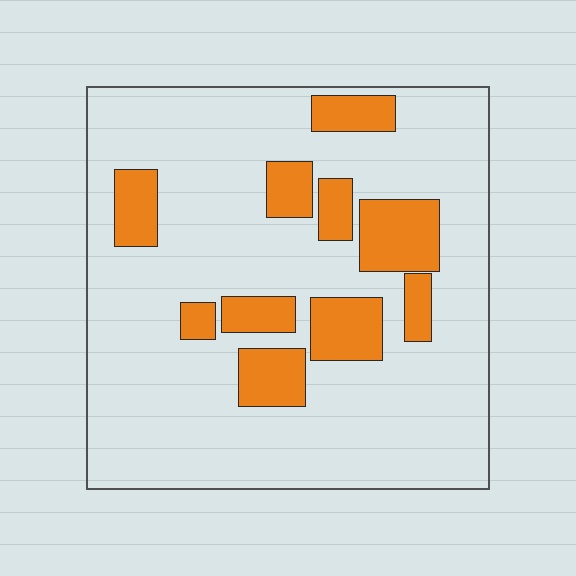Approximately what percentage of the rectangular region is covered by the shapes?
Approximately 20%.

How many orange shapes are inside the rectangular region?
10.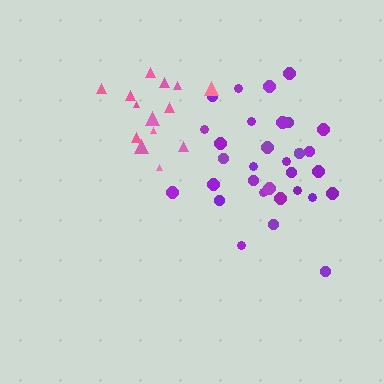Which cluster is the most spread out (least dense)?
Pink.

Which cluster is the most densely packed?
Purple.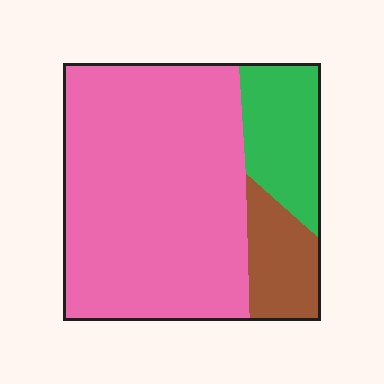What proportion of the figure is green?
Green takes up about one sixth (1/6) of the figure.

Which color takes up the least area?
Brown, at roughly 10%.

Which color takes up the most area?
Pink, at roughly 70%.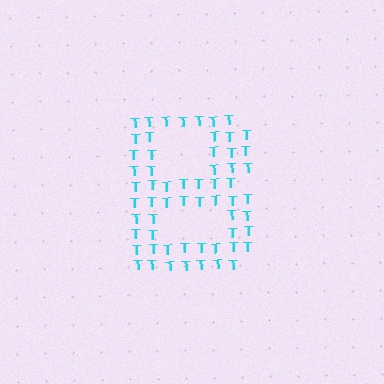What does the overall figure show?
The overall figure shows the letter B.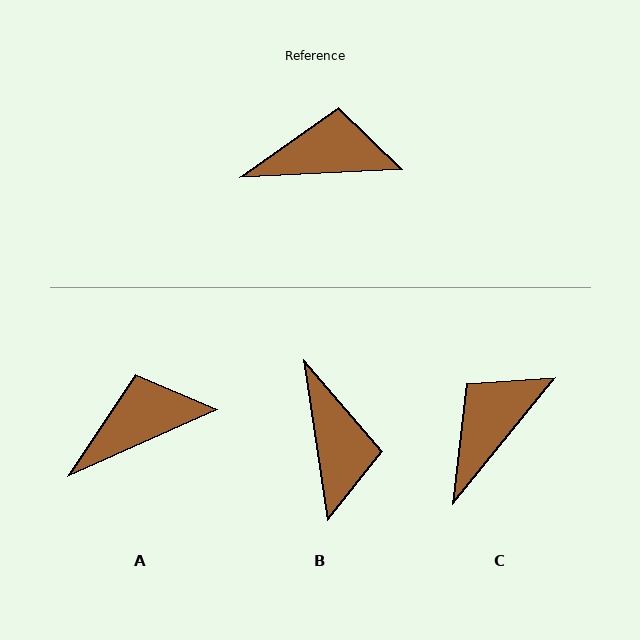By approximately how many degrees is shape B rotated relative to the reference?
Approximately 84 degrees clockwise.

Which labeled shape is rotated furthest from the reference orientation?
B, about 84 degrees away.